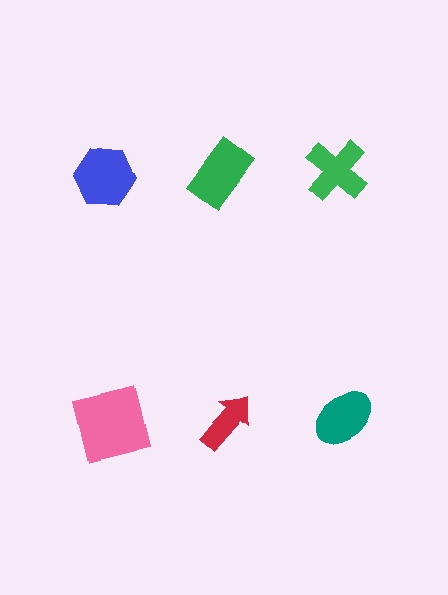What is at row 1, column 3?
A green cross.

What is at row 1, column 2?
A green rectangle.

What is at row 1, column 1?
A blue hexagon.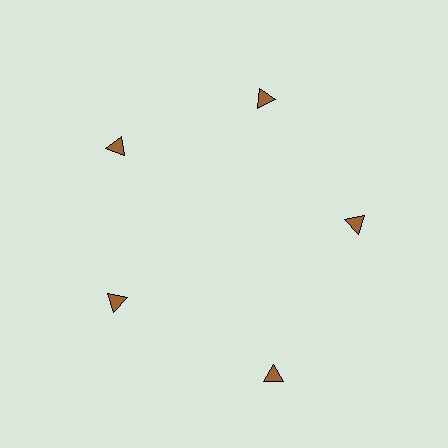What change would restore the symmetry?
The symmetry would be restored by moving it inward, back onto the ring so that all 5 triangles sit at equal angles and equal distance from the center.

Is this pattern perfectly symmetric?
No. The 5 brown triangles are arranged in a ring, but one element near the 5 o'clock position is pushed outward from the center, breaking the 5-fold rotational symmetry.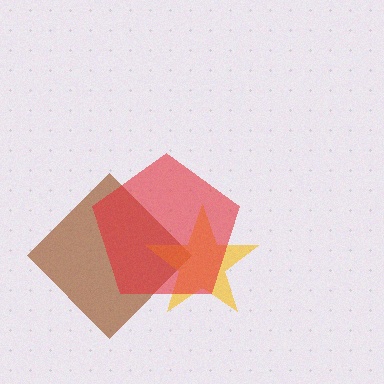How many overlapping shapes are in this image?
There are 3 overlapping shapes in the image.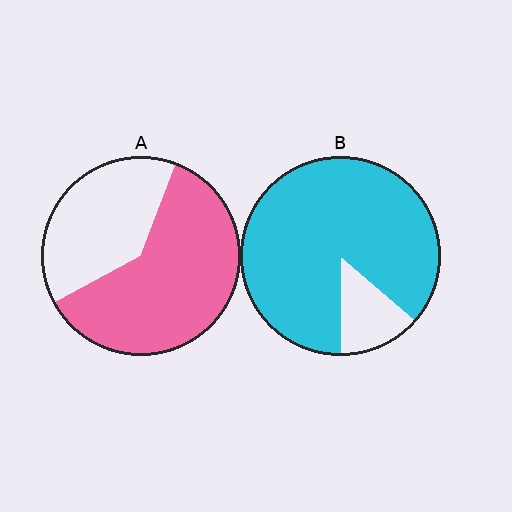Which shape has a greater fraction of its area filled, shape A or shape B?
Shape B.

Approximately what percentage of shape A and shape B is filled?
A is approximately 60% and B is approximately 85%.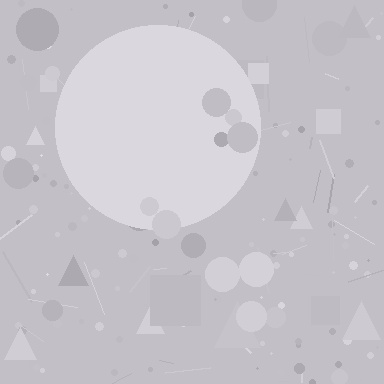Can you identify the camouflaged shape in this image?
The camouflaged shape is a circle.